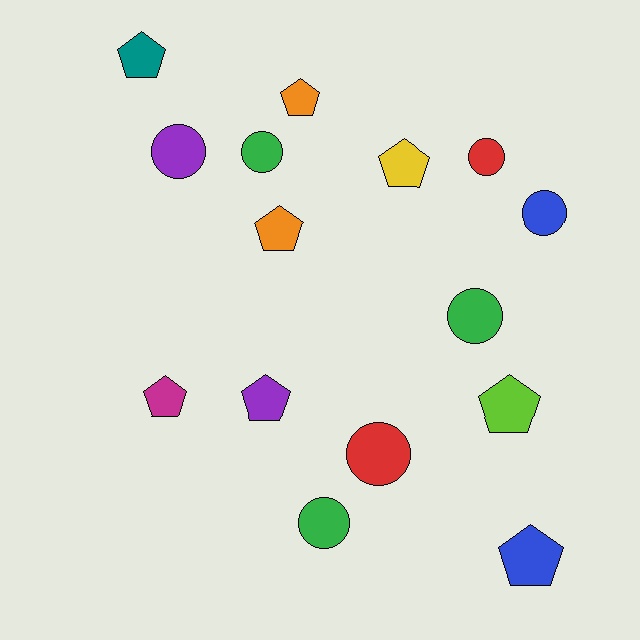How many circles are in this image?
There are 7 circles.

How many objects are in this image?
There are 15 objects.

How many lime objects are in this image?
There is 1 lime object.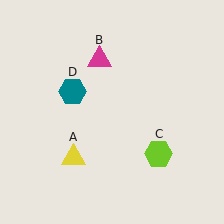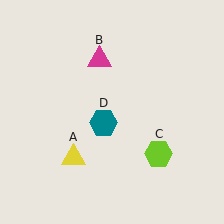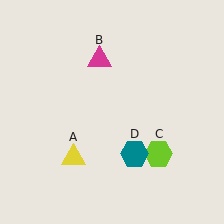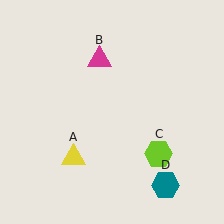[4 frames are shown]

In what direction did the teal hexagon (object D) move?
The teal hexagon (object D) moved down and to the right.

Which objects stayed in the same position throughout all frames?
Yellow triangle (object A) and magenta triangle (object B) and lime hexagon (object C) remained stationary.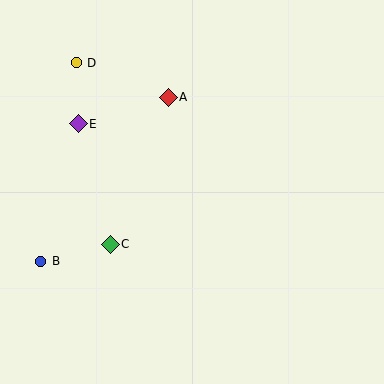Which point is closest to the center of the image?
Point C at (110, 244) is closest to the center.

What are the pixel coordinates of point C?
Point C is at (110, 244).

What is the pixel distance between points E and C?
The distance between E and C is 125 pixels.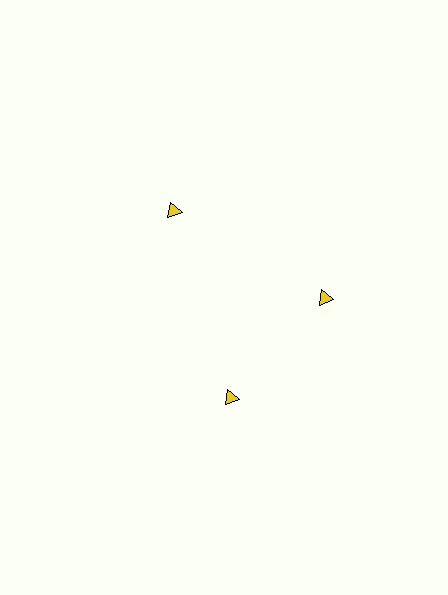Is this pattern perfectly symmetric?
No. The 3 yellow triangles are arranged in a ring, but one element near the 7 o'clock position is rotated out of alignment along the ring, breaking the 3-fold rotational symmetry.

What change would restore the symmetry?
The symmetry would be restored by rotating it back into even spacing with its neighbors so that all 3 triangles sit at equal angles and equal distance from the center.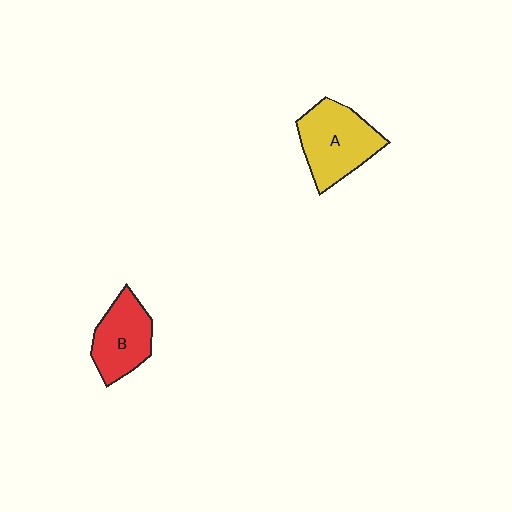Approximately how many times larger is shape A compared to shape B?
Approximately 1.3 times.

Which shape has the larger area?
Shape A (yellow).